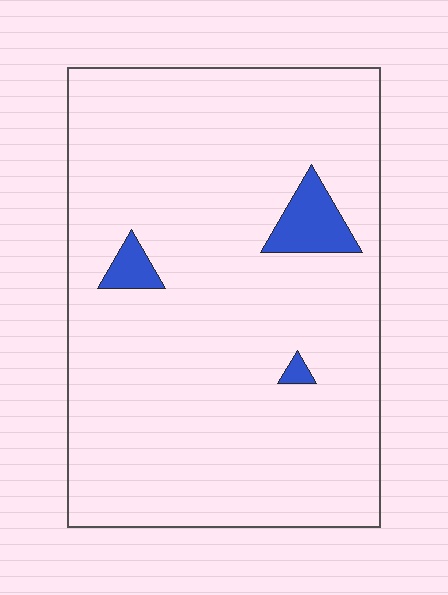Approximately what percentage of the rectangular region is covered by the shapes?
Approximately 5%.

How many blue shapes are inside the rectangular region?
3.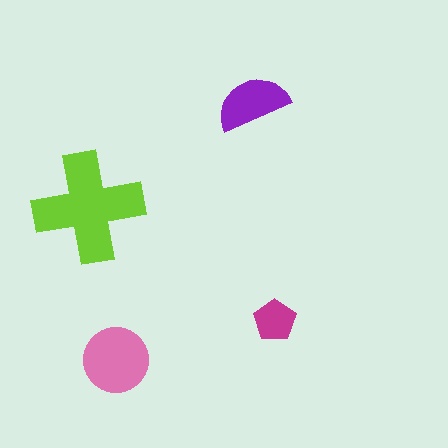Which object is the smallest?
The magenta pentagon.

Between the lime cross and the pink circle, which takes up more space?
The lime cross.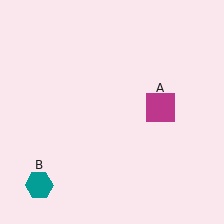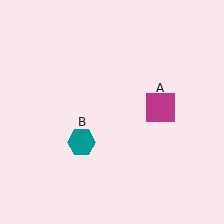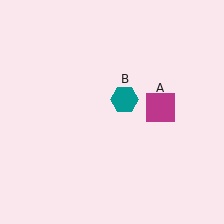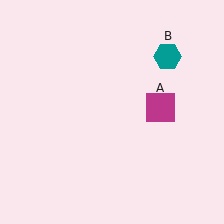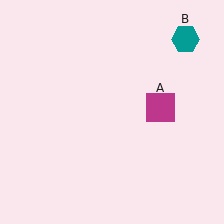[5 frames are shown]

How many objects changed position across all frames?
1 object changed position: teal hexagon (object B).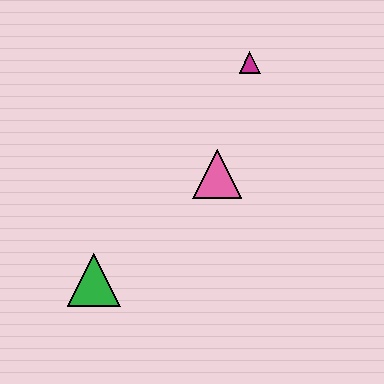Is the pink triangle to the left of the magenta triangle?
Yes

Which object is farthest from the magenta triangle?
The green triangle is farthest from the magenta triangle.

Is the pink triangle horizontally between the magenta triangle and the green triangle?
Yes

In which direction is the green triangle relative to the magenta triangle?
The green triangle is below the magenta triangle.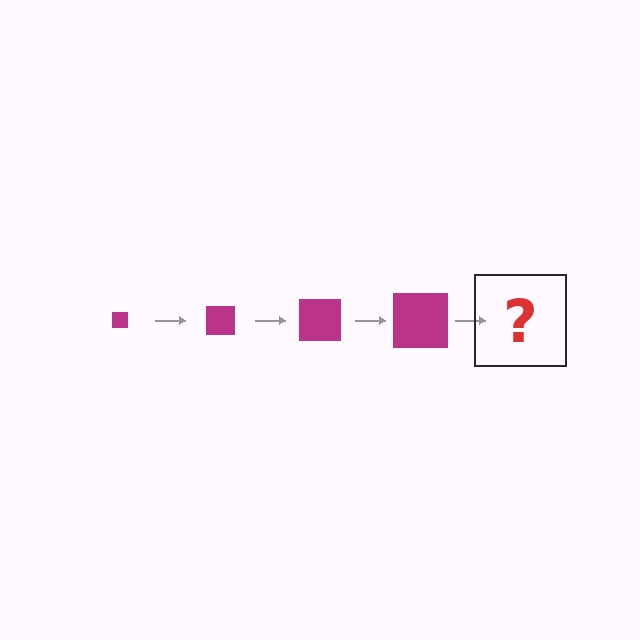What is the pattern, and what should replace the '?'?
The pattern is that the square gets progressively larger each step. The '?' should be a magenta square, larger than the previous one.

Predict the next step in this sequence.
The next step is a magenta square, larger than the previous one.